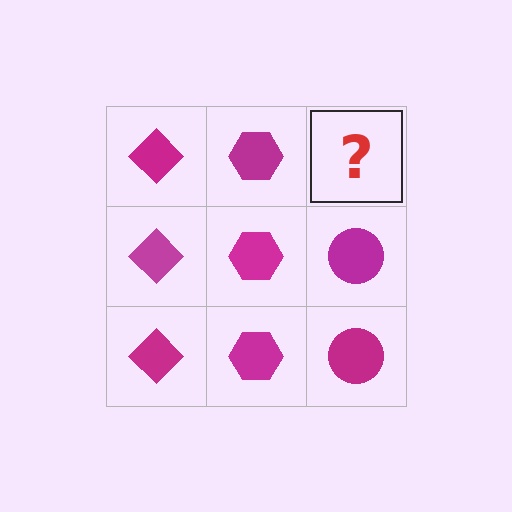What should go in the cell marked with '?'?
The missing cell should contain a magenta circle.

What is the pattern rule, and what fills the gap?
The rule is that each column has a consistent shape. The gap should be filled with a magenta circle.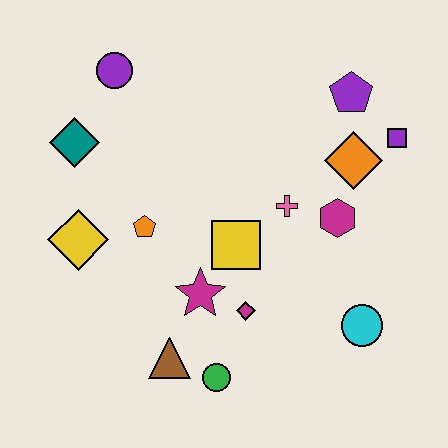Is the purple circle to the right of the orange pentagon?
No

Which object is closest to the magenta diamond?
The magenta star is closest to the magenta diamond.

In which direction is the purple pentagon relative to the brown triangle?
The purple pentagon is above the brown triangle.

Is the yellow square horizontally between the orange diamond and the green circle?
Yes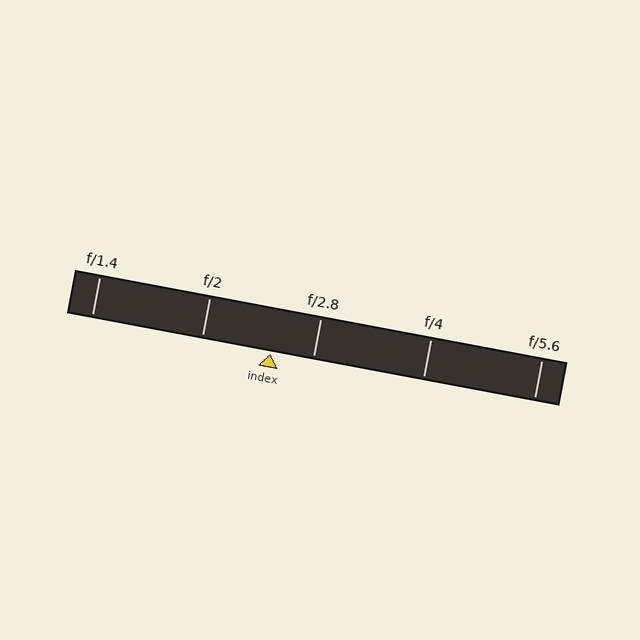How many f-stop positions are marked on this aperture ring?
There are 5 f-stop positions marked.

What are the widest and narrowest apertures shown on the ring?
The widest aperture shown is f/1.4 and the narrowest is f/5.6.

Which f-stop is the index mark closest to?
The index mark is closest to f/2.8.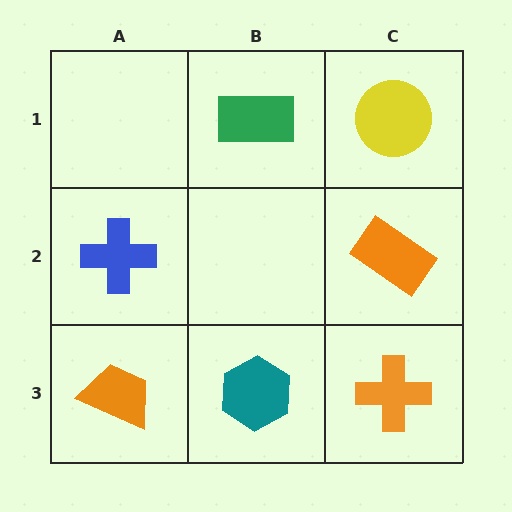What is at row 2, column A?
A blue cross.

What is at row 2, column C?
An orange rectangle.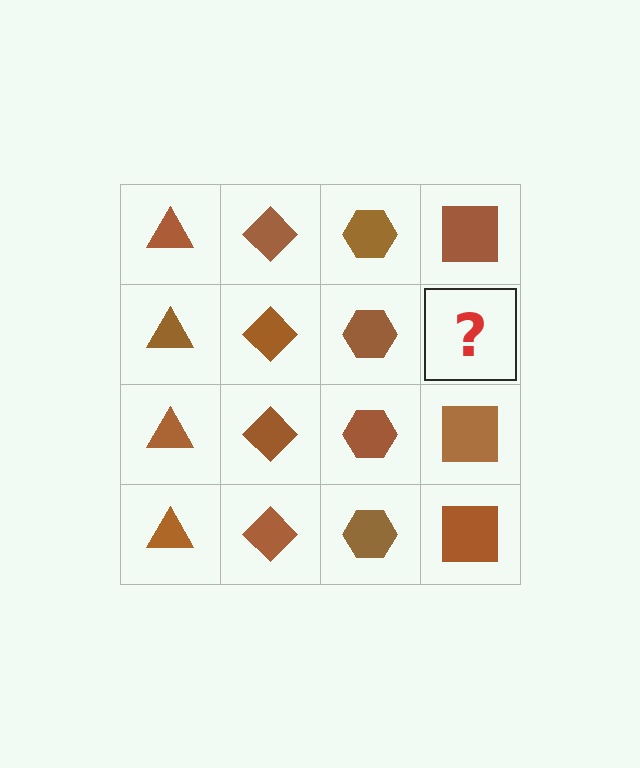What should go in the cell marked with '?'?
The missing cell should contain a brown square.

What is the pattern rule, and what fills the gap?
The rule is that each column has a consistent shape. The gap should be filled with a brown square.